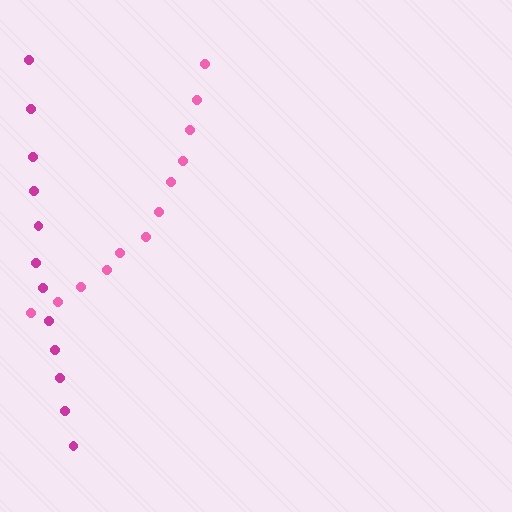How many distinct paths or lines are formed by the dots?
There are 2 distinct paths.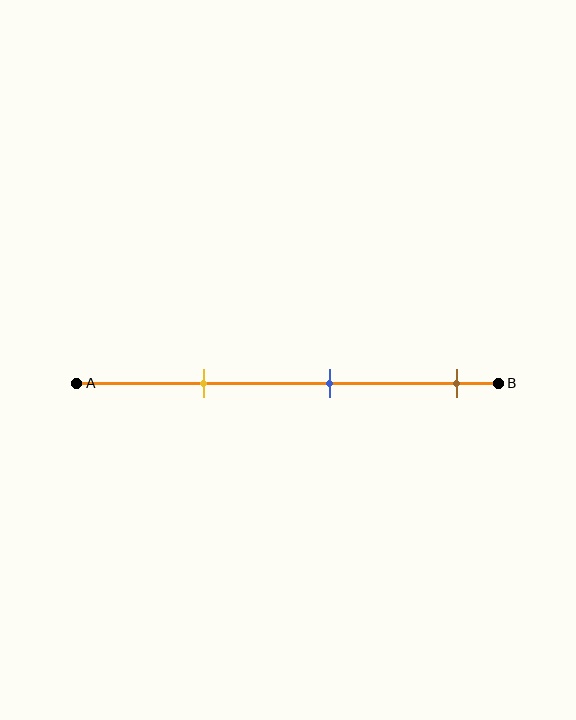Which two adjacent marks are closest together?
The yellow and blue marks are the closest adjacent pair.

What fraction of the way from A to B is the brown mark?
The brown mark is approximately 90% (0.9) of the way from A to B.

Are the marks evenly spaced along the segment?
Yes, the marks are approximately evenly spaced.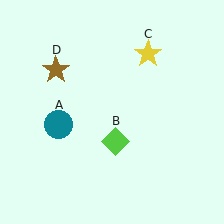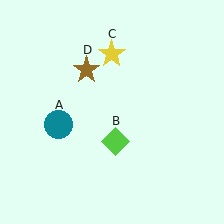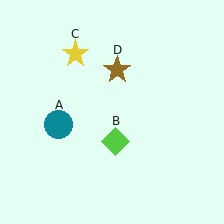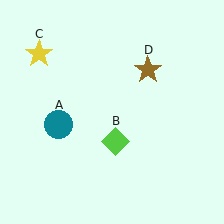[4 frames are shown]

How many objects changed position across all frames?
2 objects changed position: yellow star (object C), brown star (object D).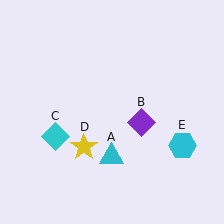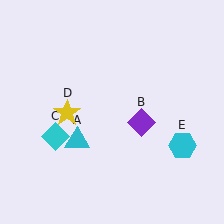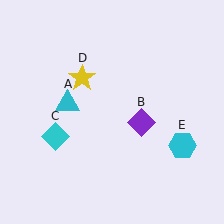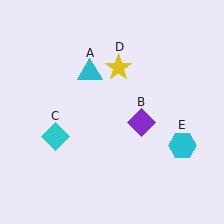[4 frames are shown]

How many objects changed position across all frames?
2 objects changed position: cyan triangle (object A), yellow star (object D).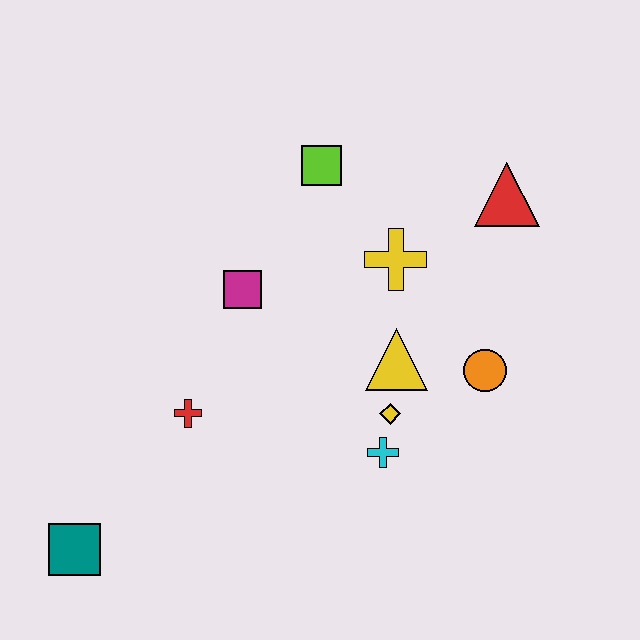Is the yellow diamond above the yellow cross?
No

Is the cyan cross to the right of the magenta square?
Yes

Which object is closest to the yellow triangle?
The yellow diamond is closest to the yellow triangle.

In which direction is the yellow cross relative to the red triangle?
The yellow cross is to the left of the red triangle.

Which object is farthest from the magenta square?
The teal square is farthest from the magenta square.